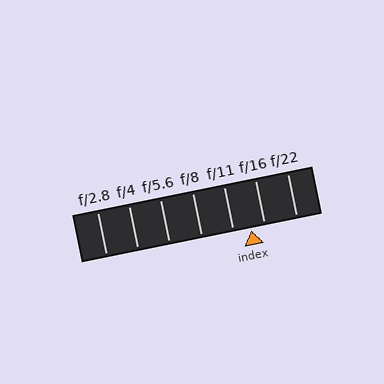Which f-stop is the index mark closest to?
The index mark is closest to f/16.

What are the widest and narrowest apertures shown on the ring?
The widest aperture shown is f/2.8 and the narrowest is f/22.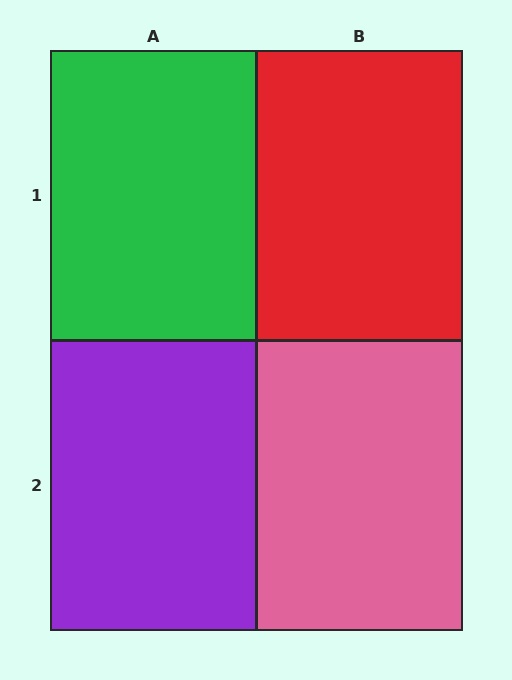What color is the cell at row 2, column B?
Pink.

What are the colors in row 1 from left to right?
Green, red.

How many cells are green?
1 cell is green.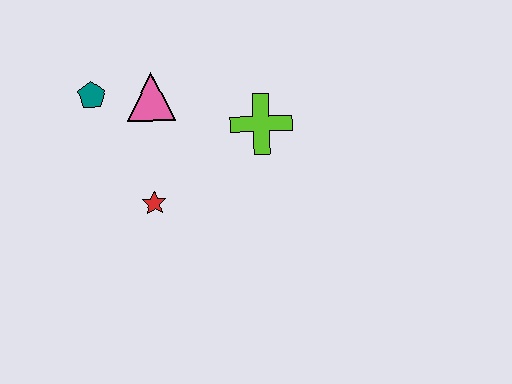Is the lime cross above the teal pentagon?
No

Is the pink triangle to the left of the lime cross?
Yes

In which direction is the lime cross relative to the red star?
The lime cross is to the right of the red star.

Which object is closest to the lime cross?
The pink triangle is closest to the lime cross.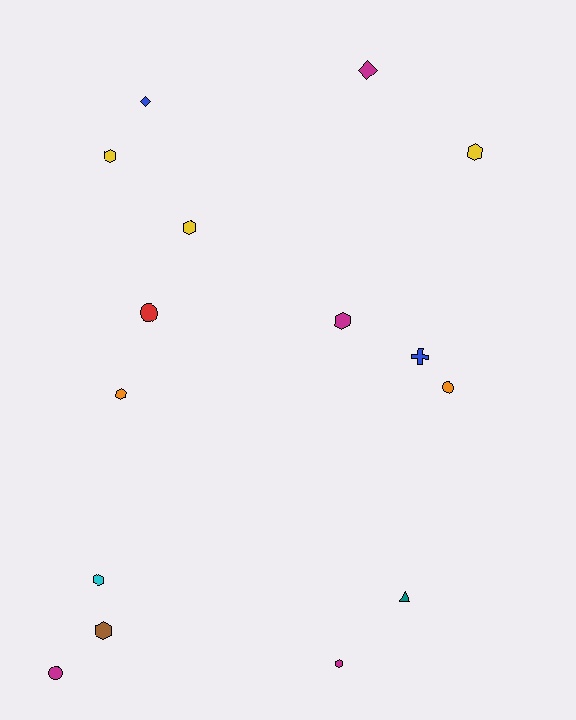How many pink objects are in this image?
There are no pink objects.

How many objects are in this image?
There are 15 objects.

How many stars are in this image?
There are no stars.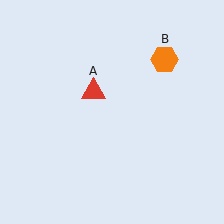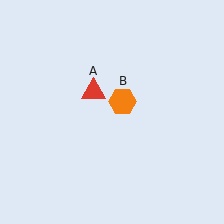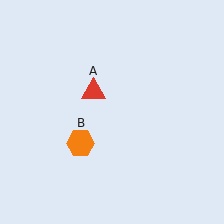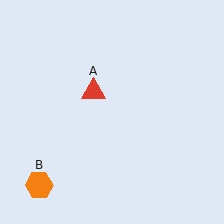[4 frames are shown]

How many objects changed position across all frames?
1 object changed position: orange hexagon (object B).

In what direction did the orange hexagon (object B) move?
The orange hexagon (object B) moved down and to the left.